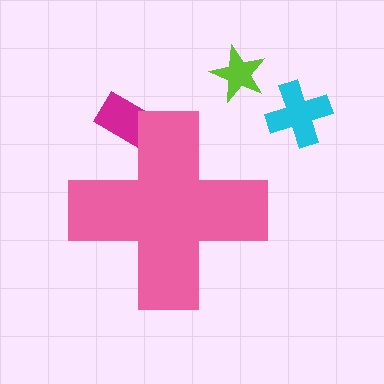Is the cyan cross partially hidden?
No, the cyan cross is fully visible.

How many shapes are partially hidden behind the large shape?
1 shape is partially hidden.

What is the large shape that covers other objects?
A pink cross.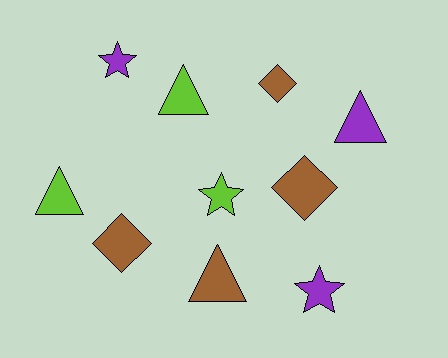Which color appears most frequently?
Brown, with 4 objects.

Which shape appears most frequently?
Triangle, with 4 objects.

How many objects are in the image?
There are 10 objects.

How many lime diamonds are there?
There are no lime diamonds.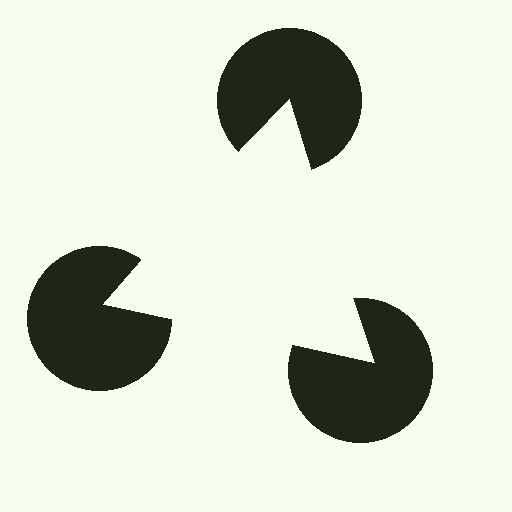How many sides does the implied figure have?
3 sides.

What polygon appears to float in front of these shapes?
An illusory triangle — its edges are inferred from the aligned wedge cuts in the pac-man discs, not physically drawn.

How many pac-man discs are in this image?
There are 3 — one at each vertex of the illusory triangle.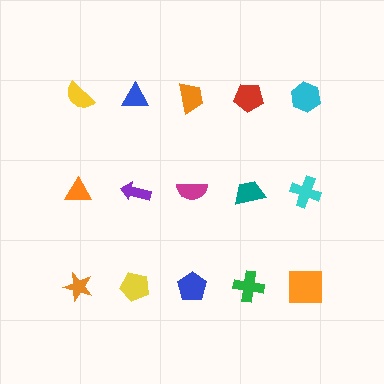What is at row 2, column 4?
A teal trapezoid.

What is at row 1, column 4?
A red pentagon.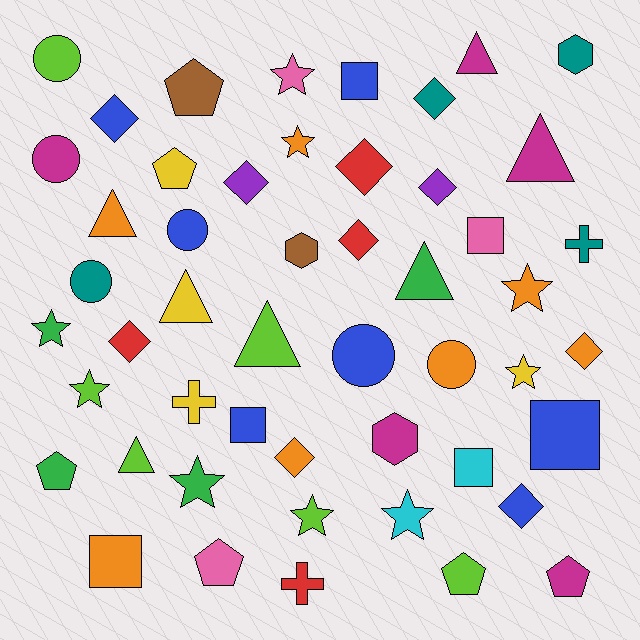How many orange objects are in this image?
There are 7 orange objects.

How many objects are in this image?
There are 50 objects.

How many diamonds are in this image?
There are 10 diamonds.